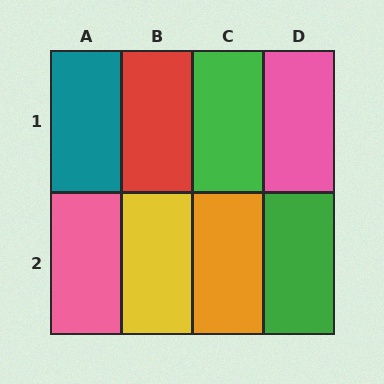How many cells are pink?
2 cells are pink.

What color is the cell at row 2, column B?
Yellow.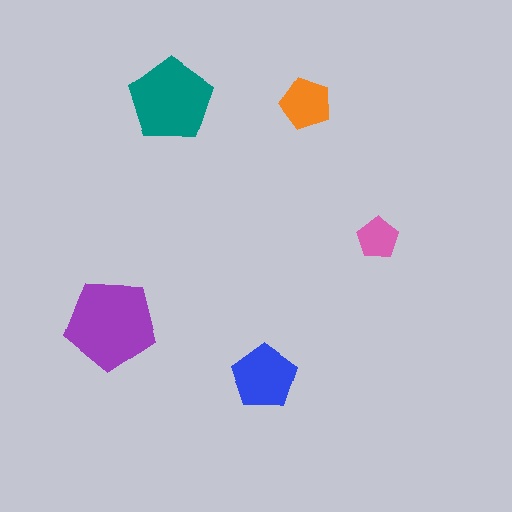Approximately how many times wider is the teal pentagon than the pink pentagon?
About 2 times wider.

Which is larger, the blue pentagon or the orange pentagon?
The blue one.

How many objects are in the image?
There are 5 objects in the image.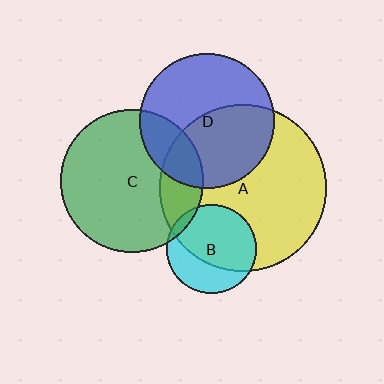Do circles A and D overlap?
Yes.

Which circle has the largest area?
Circle A (yellow).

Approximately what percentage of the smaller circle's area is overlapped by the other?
Approximately 50%.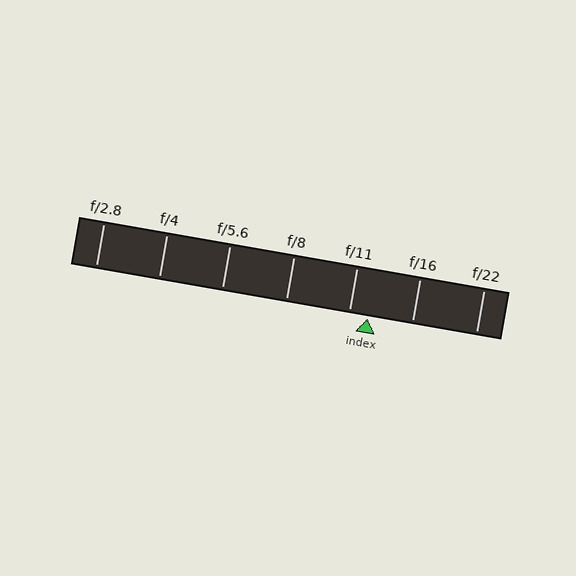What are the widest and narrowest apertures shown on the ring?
The widest aperture shown is f/2.8 and the narrowest is f/22.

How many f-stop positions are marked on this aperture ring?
There are 7 f-stop positions marked.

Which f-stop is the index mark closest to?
The index mark is closest to f/11.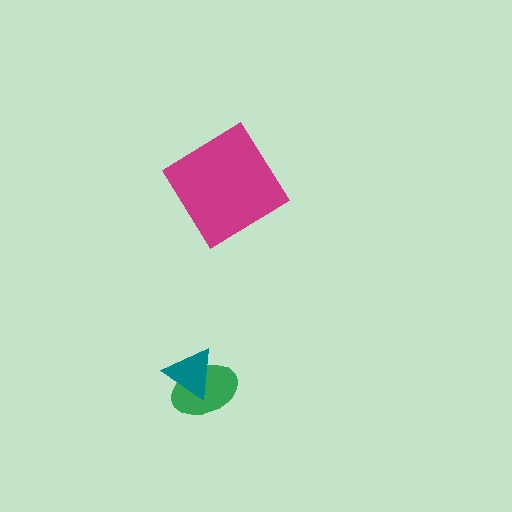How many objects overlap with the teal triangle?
1 object overlaps with the teal triangle.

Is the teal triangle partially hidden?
No, no other shape covers it.